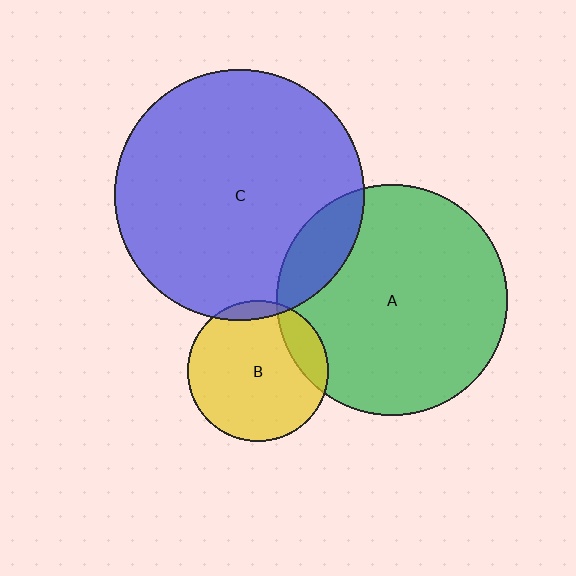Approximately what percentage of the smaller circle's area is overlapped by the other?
Approximately 15%.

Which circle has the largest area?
Circle C (blue).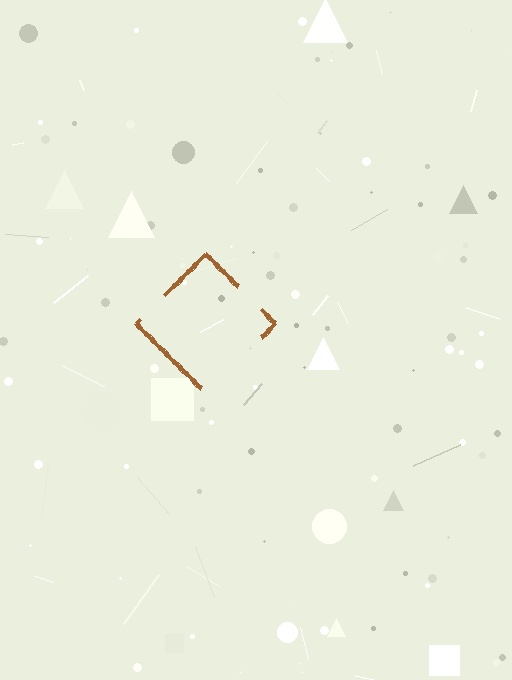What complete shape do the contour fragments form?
The contour fragments form a diamond.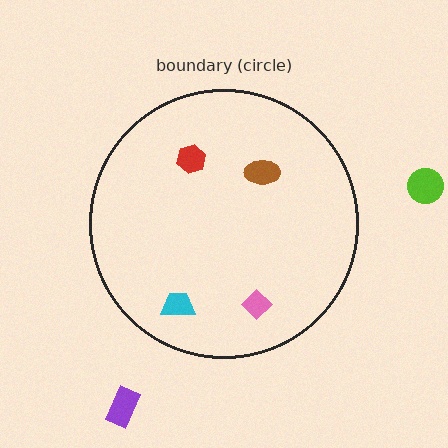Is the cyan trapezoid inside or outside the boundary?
Inside.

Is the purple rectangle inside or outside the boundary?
Outside.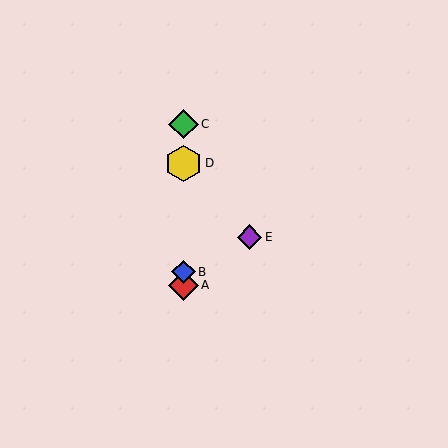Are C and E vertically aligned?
No, C is at x≈183 and E is at x≈249.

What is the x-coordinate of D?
Object D is at x≈183.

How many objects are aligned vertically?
4 objects (A, B, C, D) are aligned vertically.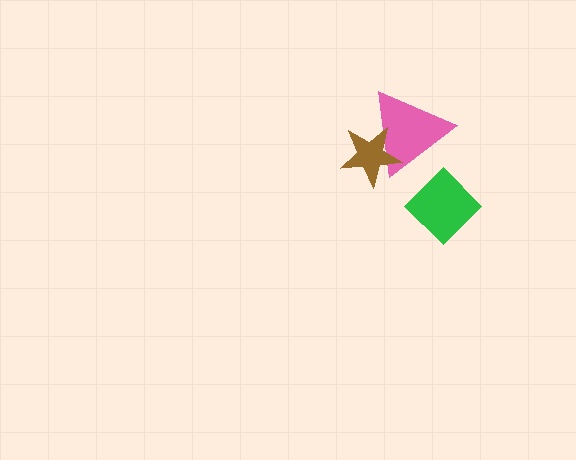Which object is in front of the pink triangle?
The brown star is in front of the pink triangle.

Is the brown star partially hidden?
No, no other shape covers it.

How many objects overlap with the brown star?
1 object overlaps with the brown star.